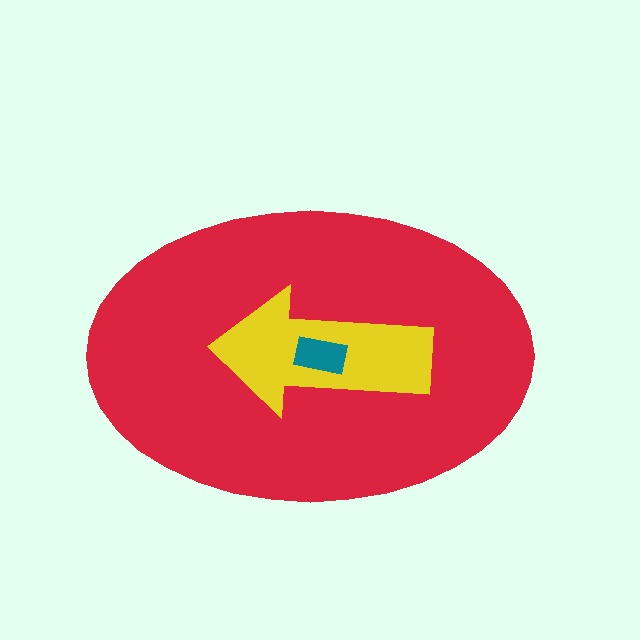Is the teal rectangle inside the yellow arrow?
Yes.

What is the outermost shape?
The red ellipse.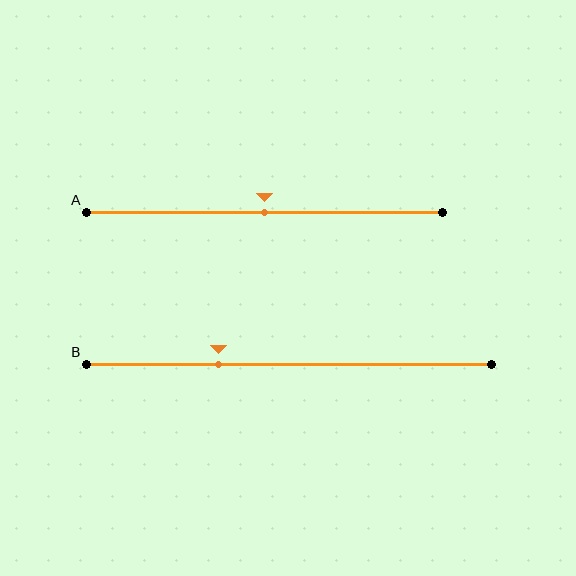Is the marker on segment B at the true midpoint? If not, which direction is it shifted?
No, the marker on segment B is shifted to the left by about 17% of the segment length.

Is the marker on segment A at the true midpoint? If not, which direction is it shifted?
Yes, the marker on segment A is at the true midpoint.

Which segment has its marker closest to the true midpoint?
Segment A has its marker closest to the true midpoint.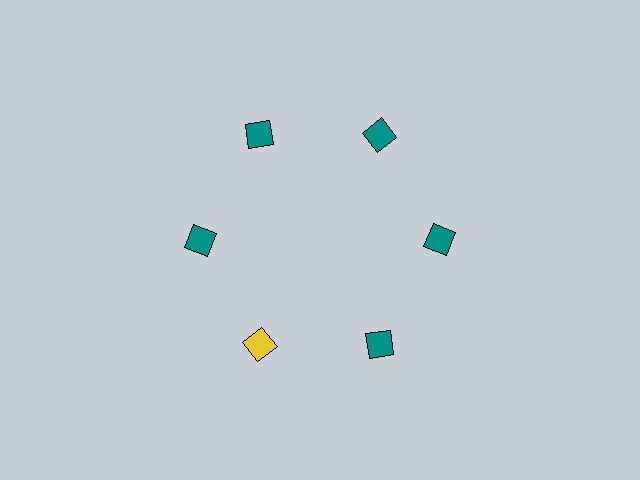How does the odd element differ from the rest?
It has a different color: yellow instead of teal.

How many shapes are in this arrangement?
There are 6 shapes arranged in a ring pattern.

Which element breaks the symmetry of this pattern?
The yellow diamond at roughly the 7 o'clock position breaks the symmetry. All other shapes are teal diamonds.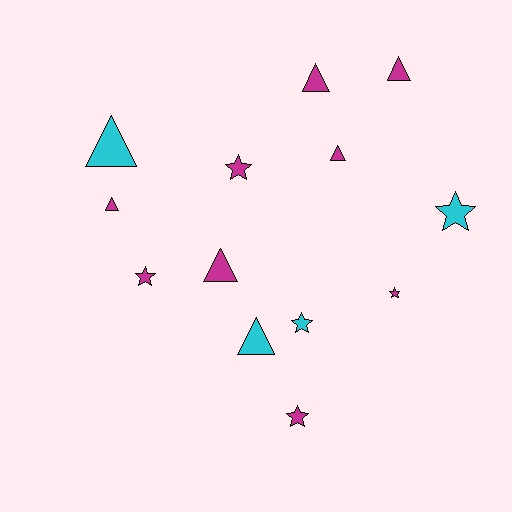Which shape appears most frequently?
Triangle, with 7 objects.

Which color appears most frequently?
Magenta, with 9 objects.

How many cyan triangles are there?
There are 2 cyan triangles.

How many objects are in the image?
There are 13 objects.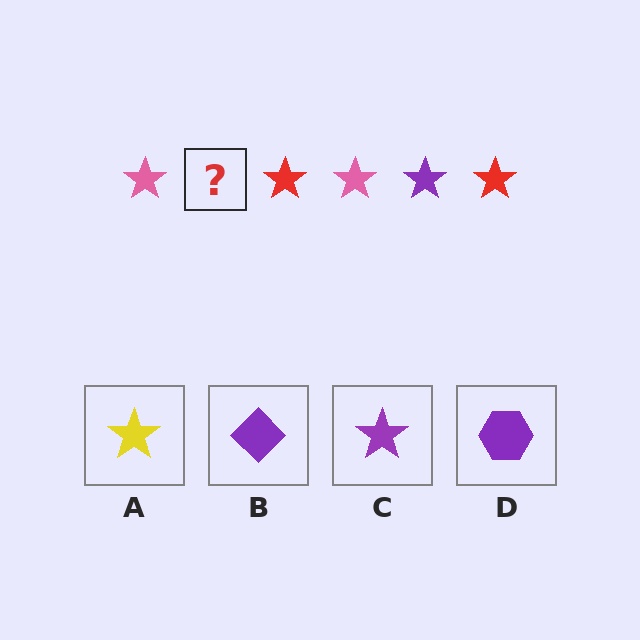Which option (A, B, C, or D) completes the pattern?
C.